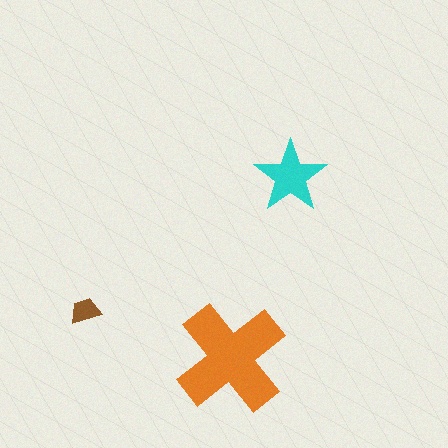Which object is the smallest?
The brown trapezoid.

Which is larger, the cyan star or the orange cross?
The orange cross.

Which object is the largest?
The orange cross.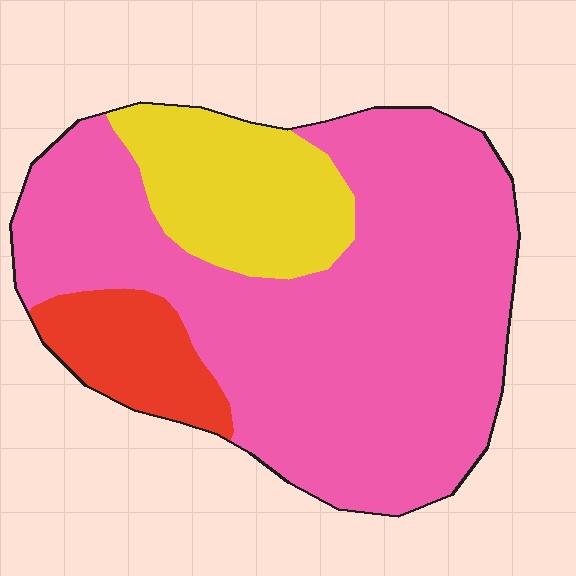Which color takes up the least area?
Red, at roughly 10%.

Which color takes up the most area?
Pink, at roughly 70%.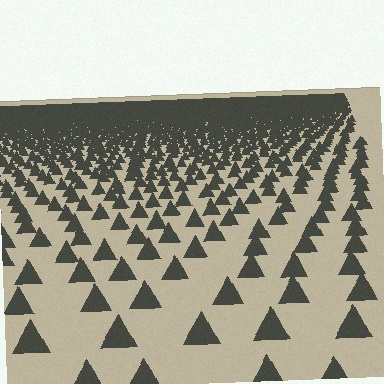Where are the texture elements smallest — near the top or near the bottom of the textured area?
Near the top.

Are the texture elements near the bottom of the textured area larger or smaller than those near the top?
Larger. Near the bottom, elements are closer to the viewer and appear at a bigger on-screen size.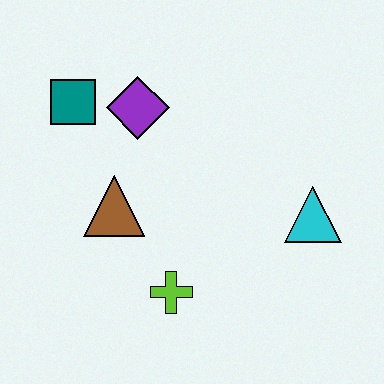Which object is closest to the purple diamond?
The teal square is closest to the purple diamond.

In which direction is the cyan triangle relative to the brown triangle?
The cyan triangle is to the right of the brown triangle.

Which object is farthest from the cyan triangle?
The teal square is farthest from the cyan triangle.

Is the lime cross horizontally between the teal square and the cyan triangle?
Yes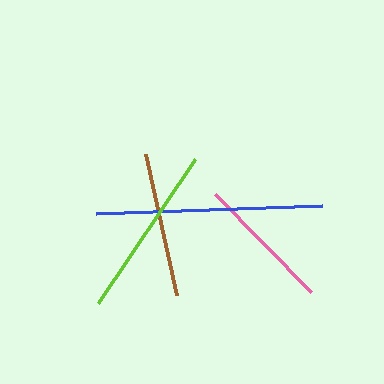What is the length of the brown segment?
The brown segment is approximately 144 pixels long.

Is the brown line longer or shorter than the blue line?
The blue line is longer than the brown line.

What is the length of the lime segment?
The lime segment is approximately 173 pixels long.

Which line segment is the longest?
The blue line is the longest at approximately 226 pixels.